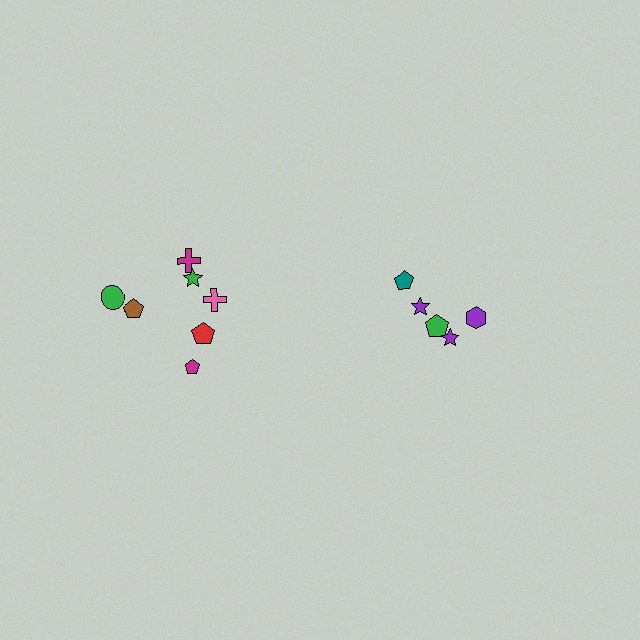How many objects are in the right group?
There are 5 objects.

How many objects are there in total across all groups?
There are 12 objects.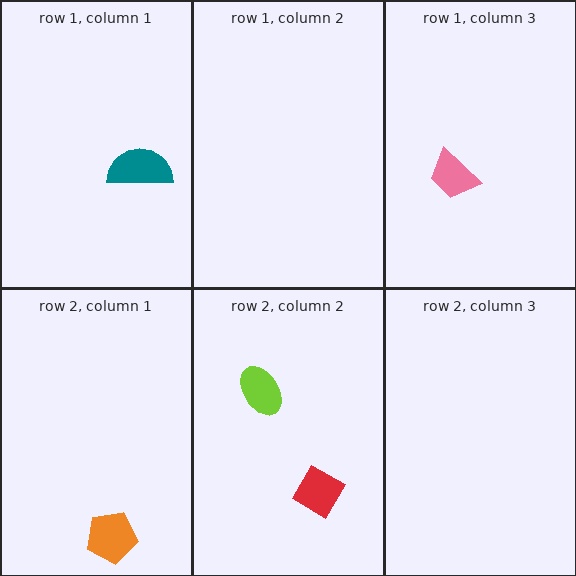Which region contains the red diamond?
The row 2, column 2 region.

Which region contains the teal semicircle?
The row 1, column 1 region.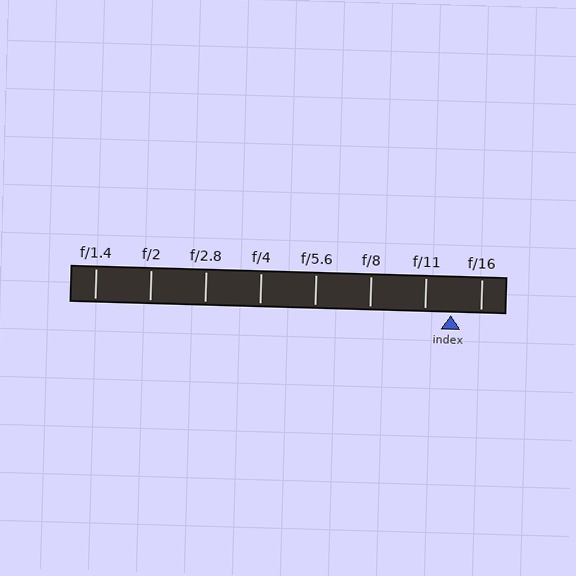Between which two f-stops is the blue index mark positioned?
The index mark is between f/11 and f/16.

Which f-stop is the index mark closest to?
The index mark is closest to f/11.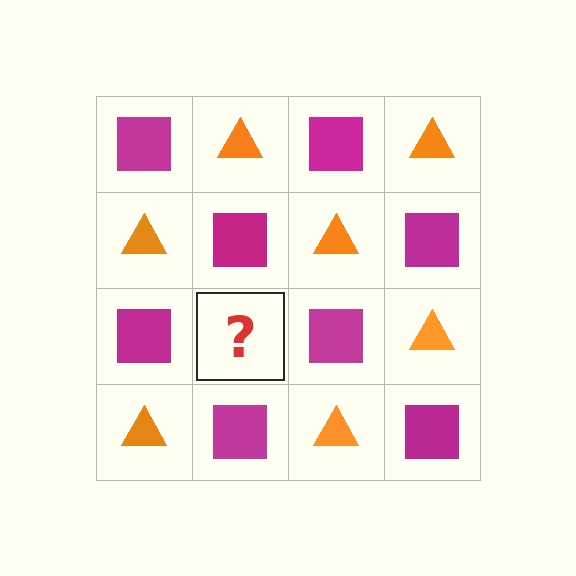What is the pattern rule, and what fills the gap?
The rule is that it alternates magenta square and orange triangle in a checkerboard pattern. The gap should be filled with an orange triangle.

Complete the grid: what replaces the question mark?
The question mark should be replaced with an orange triangle.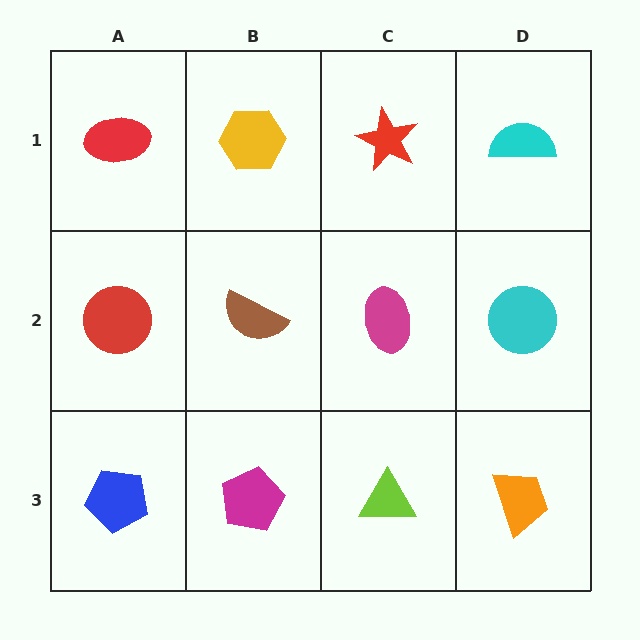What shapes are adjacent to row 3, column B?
A brown semicircle (row 2, column B), a blue pentagon (row 3, column A), a lime triangle (row 3, column C).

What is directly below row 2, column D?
An orange trapezoid.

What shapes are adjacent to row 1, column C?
A magenta ellipse (row 2, column C), a yellow hexagon (row 1, column B), a cyan semicircle (row 1, column D).